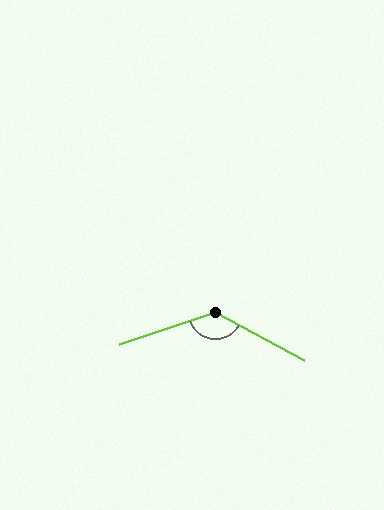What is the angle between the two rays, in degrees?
Approximately 134 degrees.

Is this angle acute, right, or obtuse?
It is obtuse.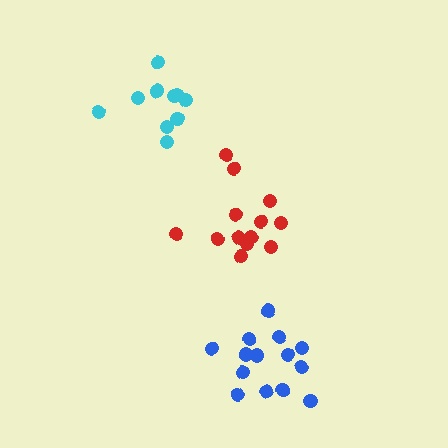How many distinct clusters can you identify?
There are 3 distinct clusters.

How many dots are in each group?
Group 1: 14 dots, Group 2: 14 dots, Group 3: 11 dots (39 total).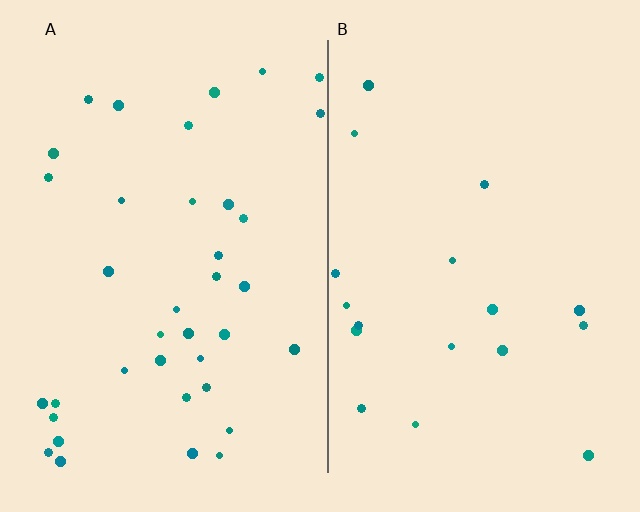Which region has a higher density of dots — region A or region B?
A (the left).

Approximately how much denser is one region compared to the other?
Approximately 2.1× — region A over region B.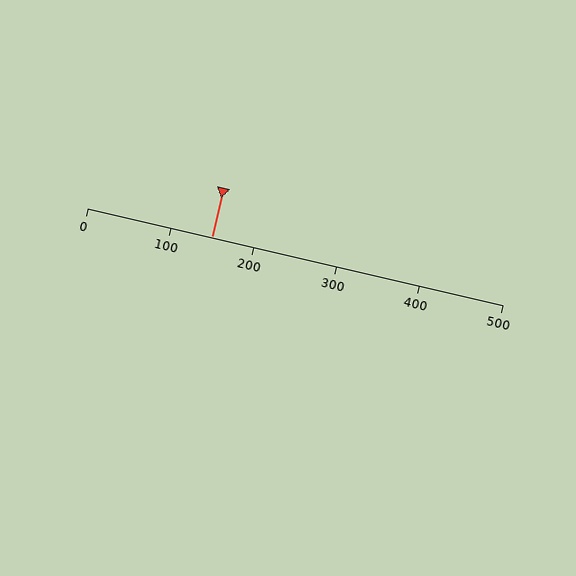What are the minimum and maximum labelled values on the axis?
The axis runs from 0 to 500.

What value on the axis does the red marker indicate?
The marker indicates approximately 150.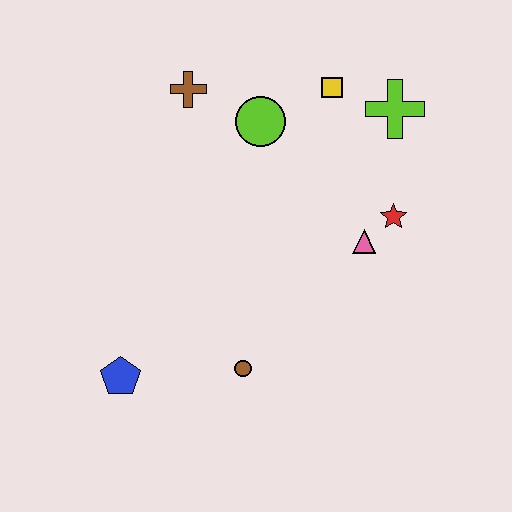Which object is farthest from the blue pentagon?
The lime cross is farthest from the blue pentagon.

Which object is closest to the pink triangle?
The red star is closest to the pink triangle.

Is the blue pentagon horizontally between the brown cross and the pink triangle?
No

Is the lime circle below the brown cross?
Yes